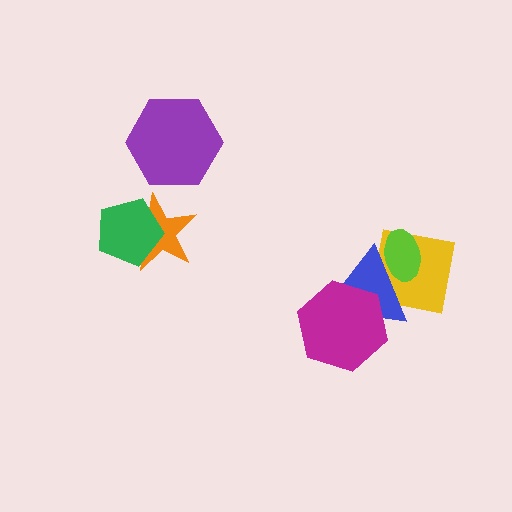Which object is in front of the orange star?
The green pentagon is in front of the orange star.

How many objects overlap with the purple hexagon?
0 objects overlap with the purple hexagon.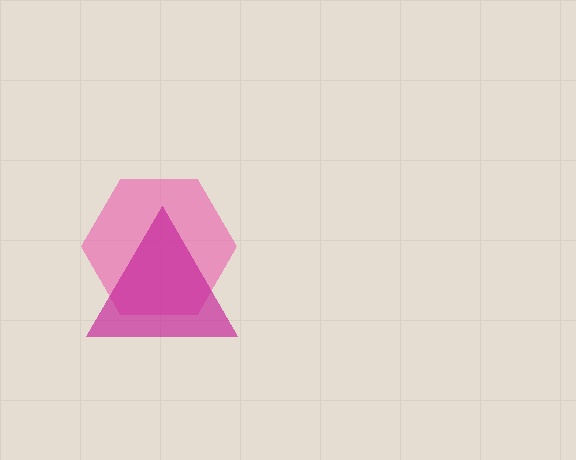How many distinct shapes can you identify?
There are 2 distinct shapes: a pink hexagon, a magenta triangle.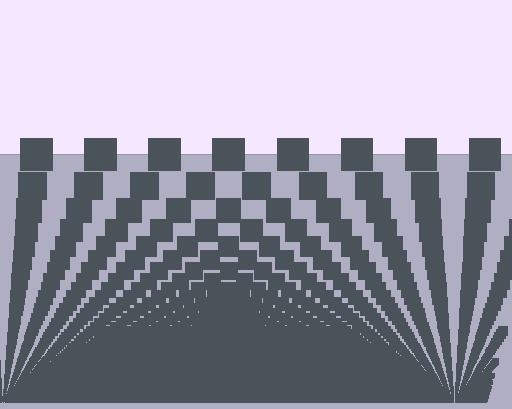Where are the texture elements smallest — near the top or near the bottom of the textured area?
Near the bottom.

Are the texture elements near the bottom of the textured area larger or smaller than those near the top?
Smaller. The gradient is inverted — elements near the bottom are smaller and denser.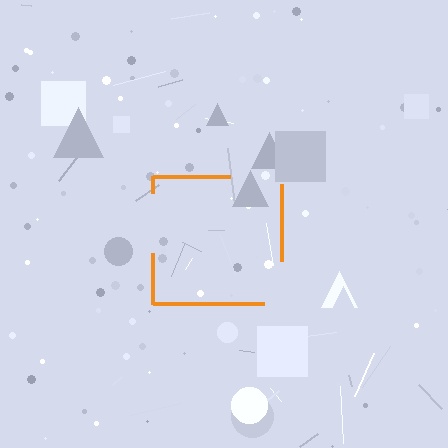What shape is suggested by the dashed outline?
The dashed outline suggests a square.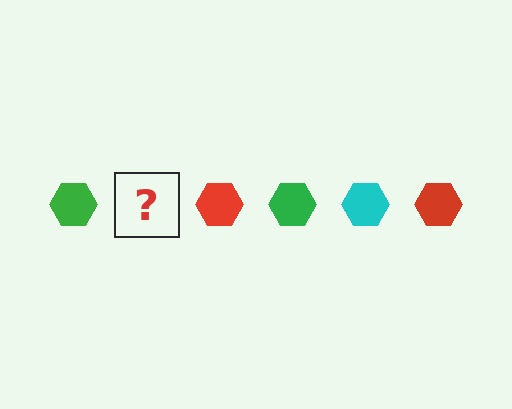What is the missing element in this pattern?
The missing element is a cyan hexagon.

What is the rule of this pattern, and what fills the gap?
The rule is that the pattern cycles through green, cyan, red hexagons. The gap should be filled with a cyan hexagon.